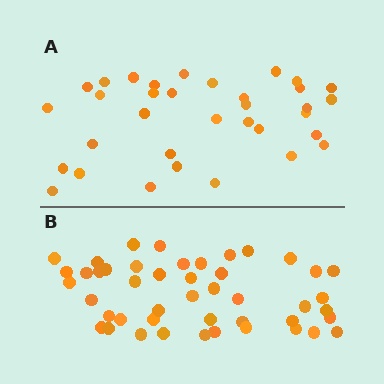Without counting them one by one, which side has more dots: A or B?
Region B (the bottom region) has more dots.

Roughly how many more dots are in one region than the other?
Region B has roughly 12 or so more dots than region A.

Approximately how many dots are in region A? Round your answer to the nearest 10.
About 30 dots. (The exact count is 34, which rounds to 30.)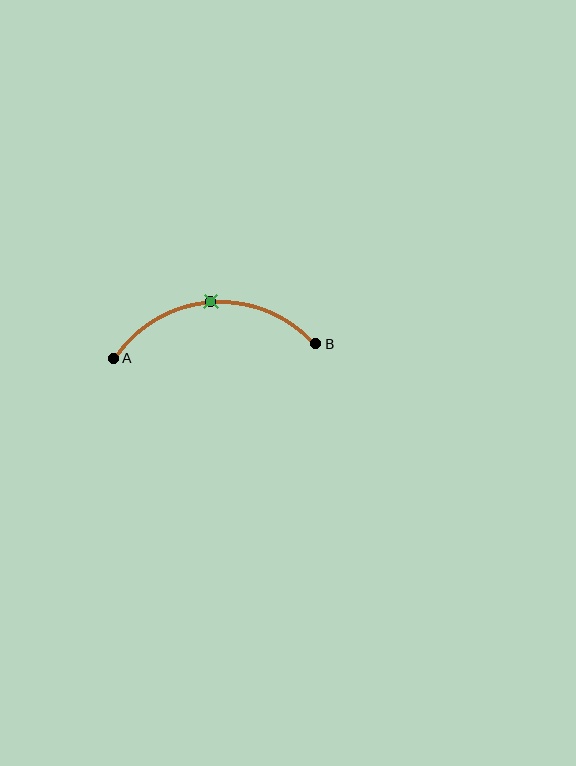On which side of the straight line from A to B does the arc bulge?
The arc bulges above the straight line connecting A and B.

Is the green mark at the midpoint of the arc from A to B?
Yes. The green mark lies on the arc at equal arc-length from both A and B — it is the arc midpoint.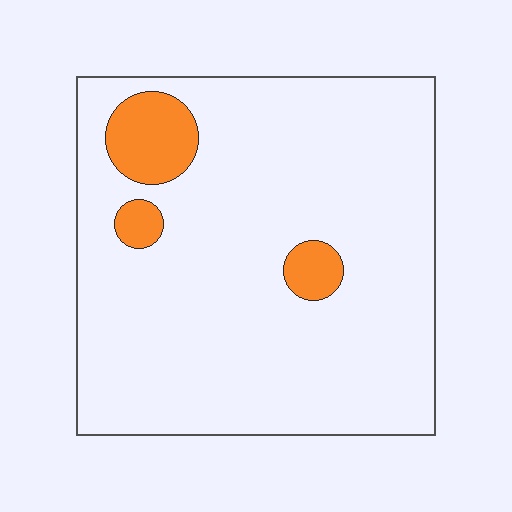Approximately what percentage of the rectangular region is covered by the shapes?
Approximately 10%.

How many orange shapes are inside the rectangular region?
3.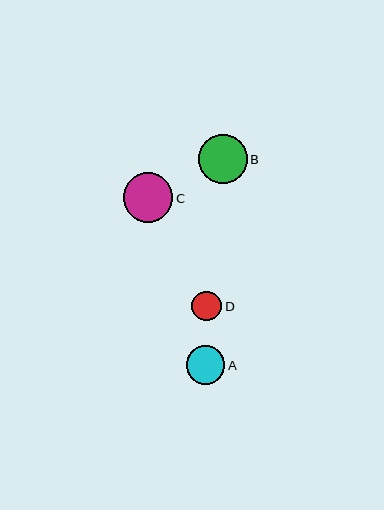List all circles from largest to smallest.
From largest to smallest: C, B, A, D.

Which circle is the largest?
Circle C is the largest with a size of approximately 49 pixels.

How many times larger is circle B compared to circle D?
Circle B is approximately 1.6 times the size of circle D.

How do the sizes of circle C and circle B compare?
Circle C and circle B are approximately the same size.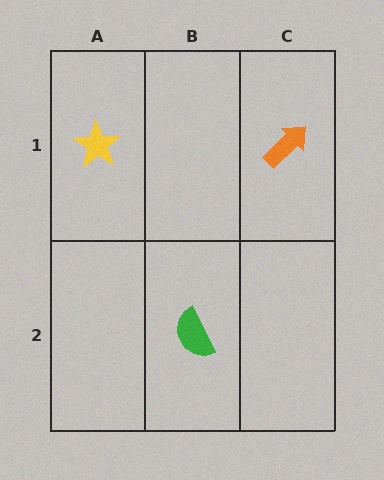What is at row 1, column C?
An orange arrow.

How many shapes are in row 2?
1 shape.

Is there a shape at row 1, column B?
No, that cell is empty.